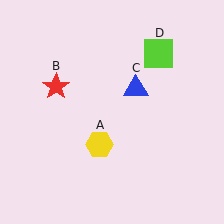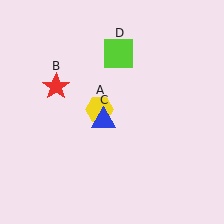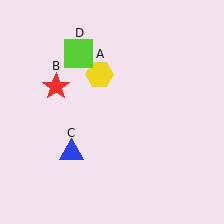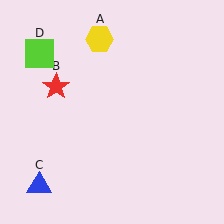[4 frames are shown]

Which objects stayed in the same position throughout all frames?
Red star (object B) remained stationary.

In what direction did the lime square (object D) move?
The lime square (object D) moved left.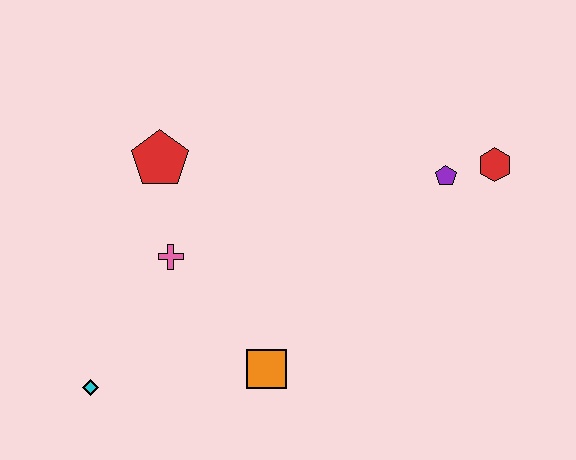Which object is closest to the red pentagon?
The pink cross is closest to the red pentagon.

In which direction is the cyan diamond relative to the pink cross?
The cyan diamond is below the pink cross.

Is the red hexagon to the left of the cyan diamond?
No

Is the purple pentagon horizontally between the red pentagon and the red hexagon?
Yes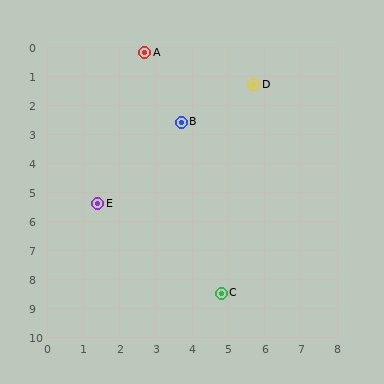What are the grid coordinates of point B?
Point B is at approximately (3.7, 2.6).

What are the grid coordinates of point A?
Point A is at approximately (2.7, 0.2).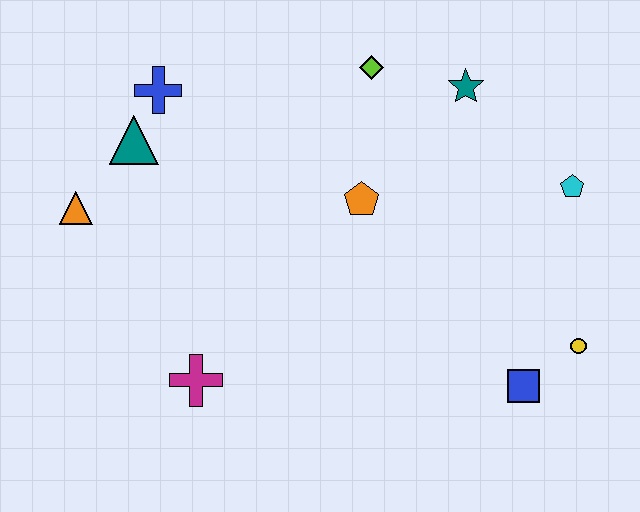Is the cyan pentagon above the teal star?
No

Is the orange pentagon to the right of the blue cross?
Yes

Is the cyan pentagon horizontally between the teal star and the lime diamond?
No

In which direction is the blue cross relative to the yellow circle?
The blue cross is to the left of the yellow circle.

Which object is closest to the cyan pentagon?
The teal star is closest to the cyan pentagon.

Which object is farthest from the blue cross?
The yellow circle is farthest from the blue cross.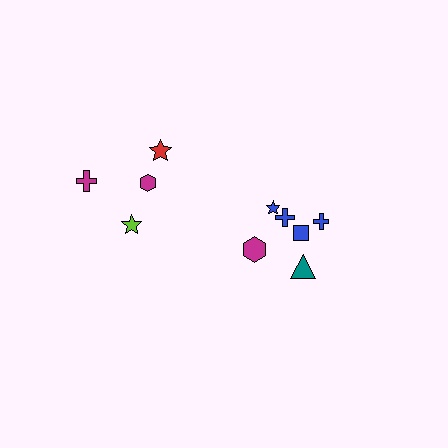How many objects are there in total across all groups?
There are 10 objects.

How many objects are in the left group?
There are 4 objects.